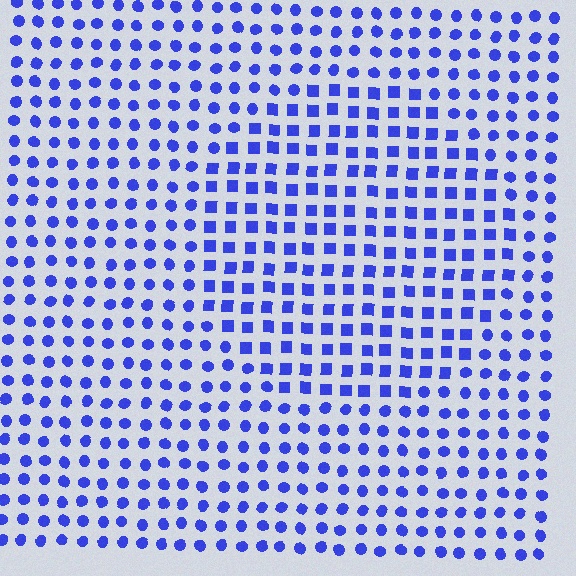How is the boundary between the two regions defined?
The boundary is defined by a change in element shape: squares inside vs. circles outside. All elements share the same color and spacing.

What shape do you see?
I see a circle.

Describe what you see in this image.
The image is filled with small blue elements arranged in a uniform grid. A circle-shaped region contains squares, while the surrounding area contains circles. The boundary is defined purely by the change in element shape.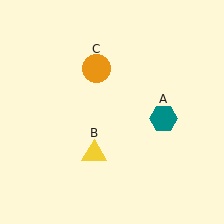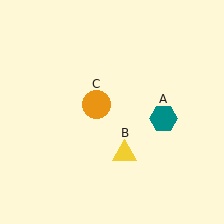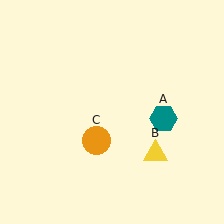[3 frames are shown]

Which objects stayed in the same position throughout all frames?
Teal hexagon (object A) remained stationary.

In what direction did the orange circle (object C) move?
The orange circle (object C) moved down.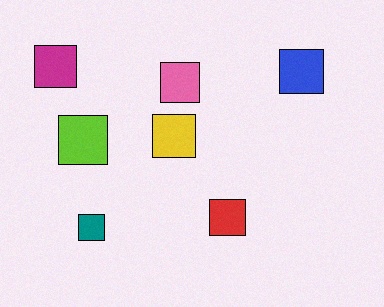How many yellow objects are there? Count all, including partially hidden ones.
There is 1 yellow object.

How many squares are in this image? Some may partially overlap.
There are 7 squares.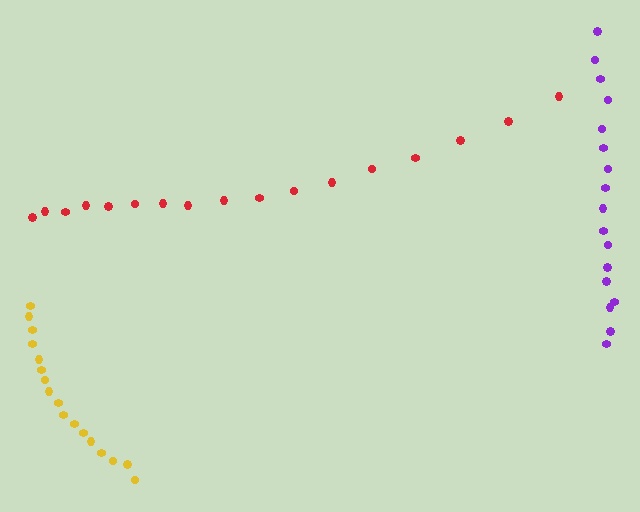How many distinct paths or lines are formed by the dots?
There are 3 distinct paths.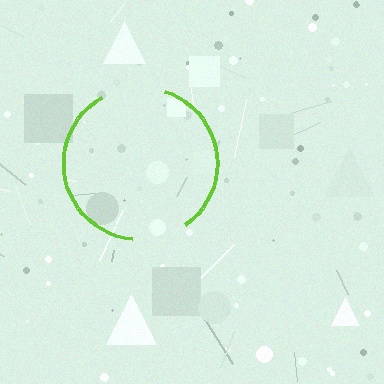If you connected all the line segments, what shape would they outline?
They would outline a circle.